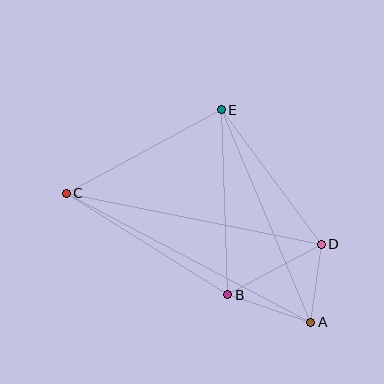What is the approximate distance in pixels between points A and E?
The distance between A and E is approximately 230 pixels.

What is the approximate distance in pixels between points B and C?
The distance between B and C is approximately 191 pixels.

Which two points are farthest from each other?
Points A and C are farthest from each other.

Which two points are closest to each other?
Points A and D are closest to each other.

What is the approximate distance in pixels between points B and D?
The distance between B and D is approximately 106 pixels.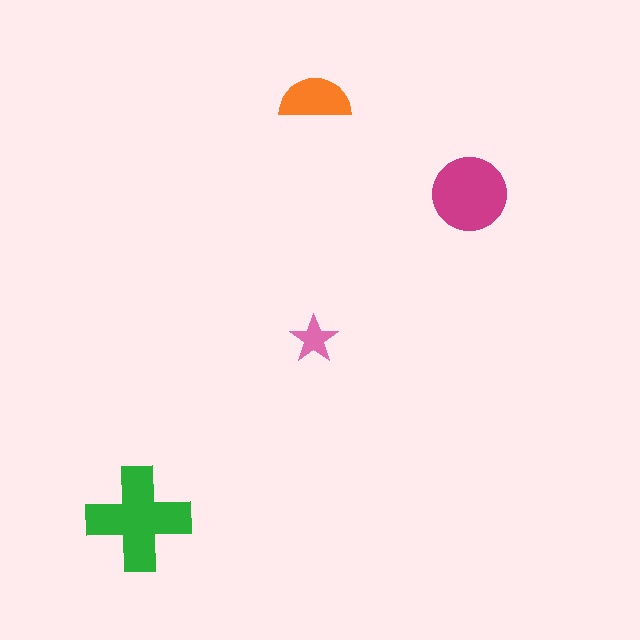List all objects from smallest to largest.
The pink star, the orange semicircle, the magenta circle, the green cross.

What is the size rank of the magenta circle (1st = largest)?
2nd.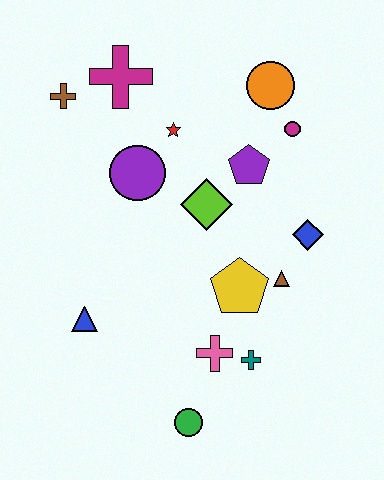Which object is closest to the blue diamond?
The brown triangle is closest to the blue diamond.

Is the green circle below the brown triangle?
Yes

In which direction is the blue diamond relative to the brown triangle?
The blue diamond is above the brown triangle.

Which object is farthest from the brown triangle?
The brown cross is farthest from the brown triangle.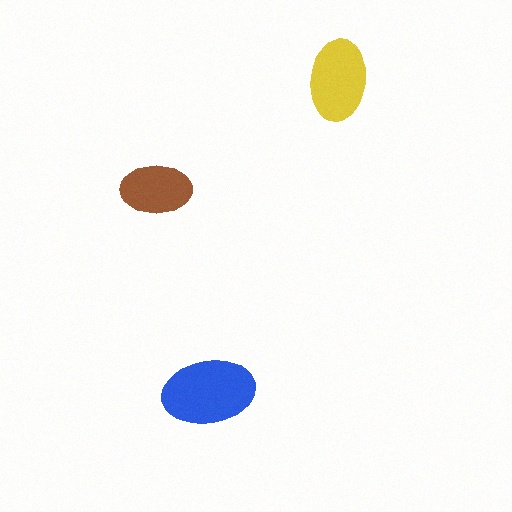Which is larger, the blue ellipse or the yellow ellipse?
The blue one.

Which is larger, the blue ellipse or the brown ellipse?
The blue one.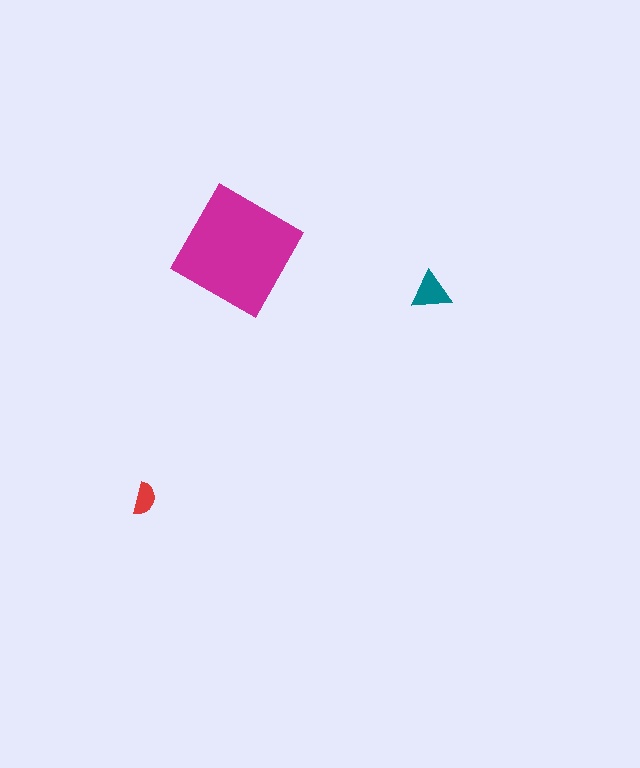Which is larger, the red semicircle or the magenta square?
The magenta square.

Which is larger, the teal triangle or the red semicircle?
The teal triangle.